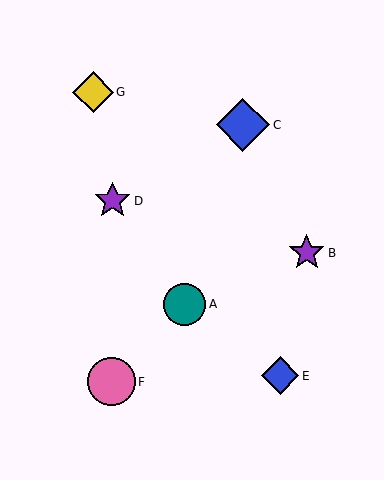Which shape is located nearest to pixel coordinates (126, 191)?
The purple star (labeled D) at (113, 201) is nearest to that location.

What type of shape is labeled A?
Shape A is a teal circle.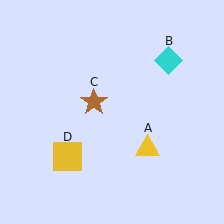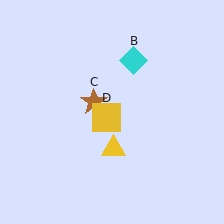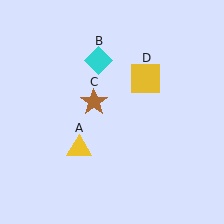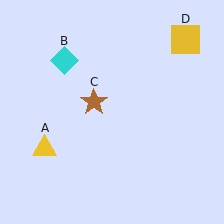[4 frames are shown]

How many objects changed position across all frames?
3 objects changed position: yellow triangle (object A), cyan diamond (object B), yellow square (object D).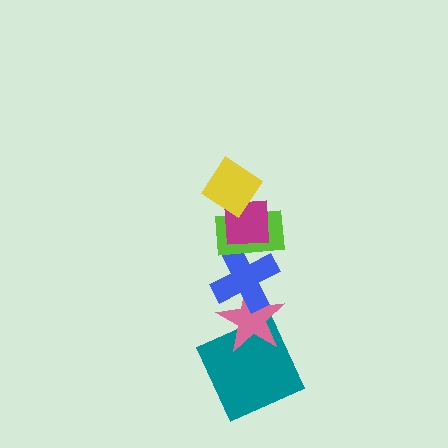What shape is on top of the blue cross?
The lime rectangle is on top of the blue cross.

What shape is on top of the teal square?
The pink star is on top of the teal square.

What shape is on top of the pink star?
The blue cross is on top of the pink star.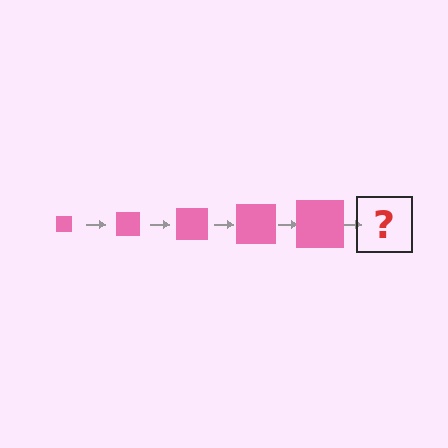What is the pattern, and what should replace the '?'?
The pattern is that the square gets progressively larger each step. The '?' should be a pink square, larger than the previous one.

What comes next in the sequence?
The next element should be a pink square, larger than the previous one.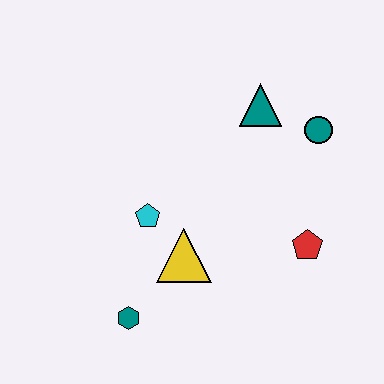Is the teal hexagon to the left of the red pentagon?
Yes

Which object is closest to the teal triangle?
The teal circle is closest to the teal triangle.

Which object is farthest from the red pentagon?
The teal hexagon is farthest from the red pentagon.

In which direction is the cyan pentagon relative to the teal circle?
The cyan pentagon is to the left of the teal circle.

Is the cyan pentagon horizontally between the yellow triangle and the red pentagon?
No